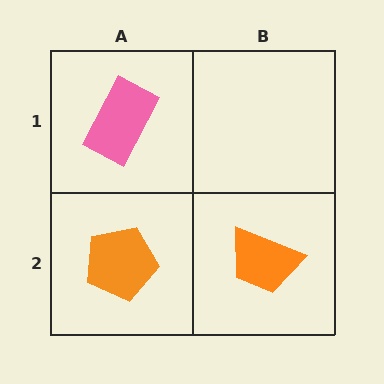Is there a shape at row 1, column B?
No, that cell is empty.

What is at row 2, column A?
An orange pentagon.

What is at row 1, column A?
A pink rectangle.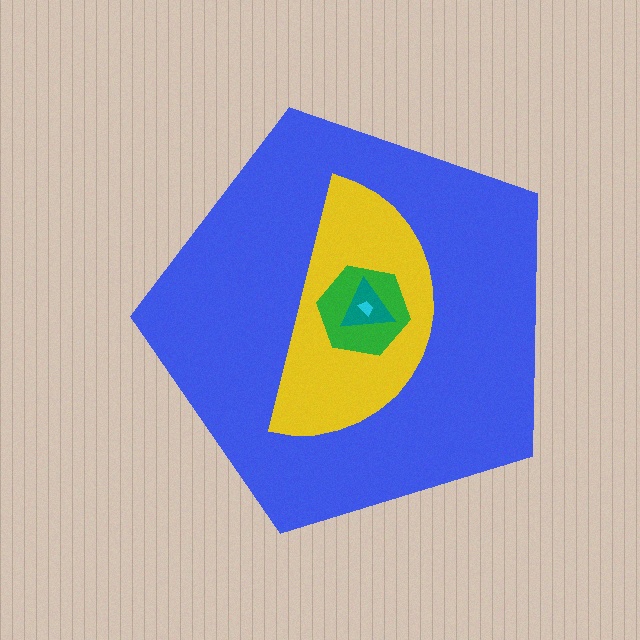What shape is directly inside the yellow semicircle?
The green hexagon.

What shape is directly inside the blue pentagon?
The yellow semicircle.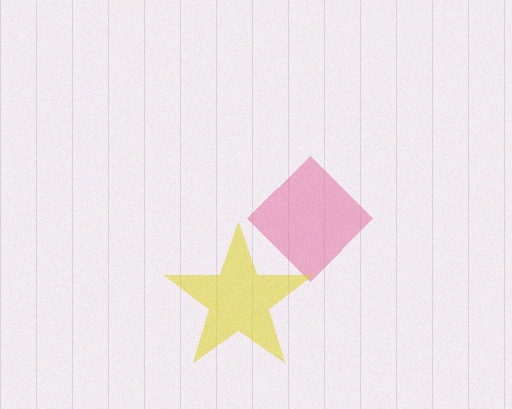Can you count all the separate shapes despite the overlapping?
Yes, there are 2 separate shapes.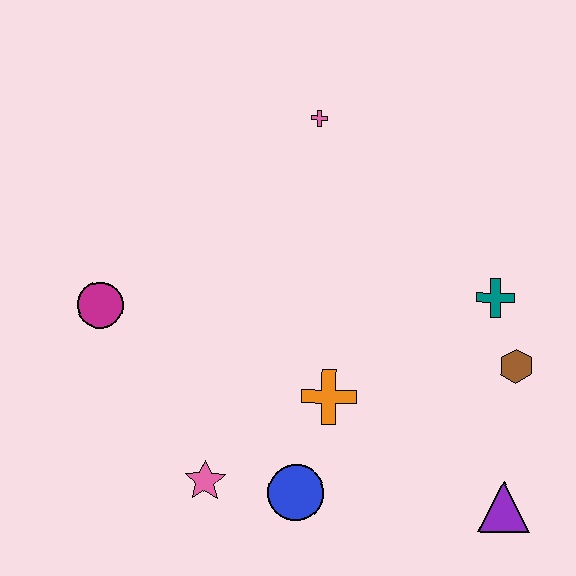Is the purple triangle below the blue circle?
Yes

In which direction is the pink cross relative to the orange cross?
The pink cross is above the orange cross.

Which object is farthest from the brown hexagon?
The magenta circle is farthest from the brown hexagon.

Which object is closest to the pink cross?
The teal cross is closest to the pink cross.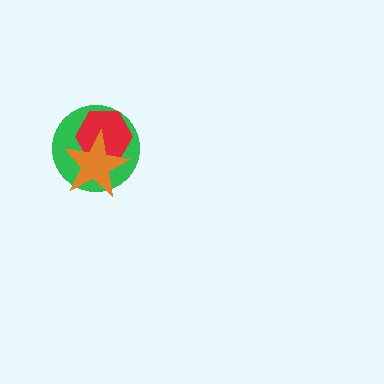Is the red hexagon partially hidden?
Yes, it is partially covered by another shape.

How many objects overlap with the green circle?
2 objects overlap with the green circle.